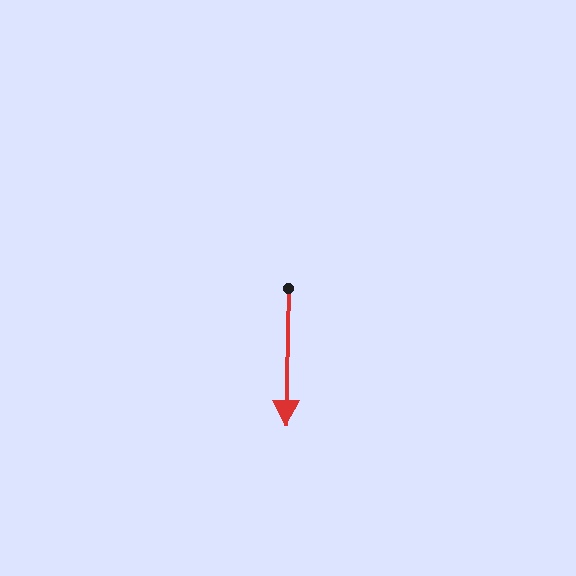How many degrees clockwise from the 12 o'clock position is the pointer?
Approximately 181 degrees.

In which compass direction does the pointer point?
South.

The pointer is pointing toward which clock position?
Roughly 6 o'clock.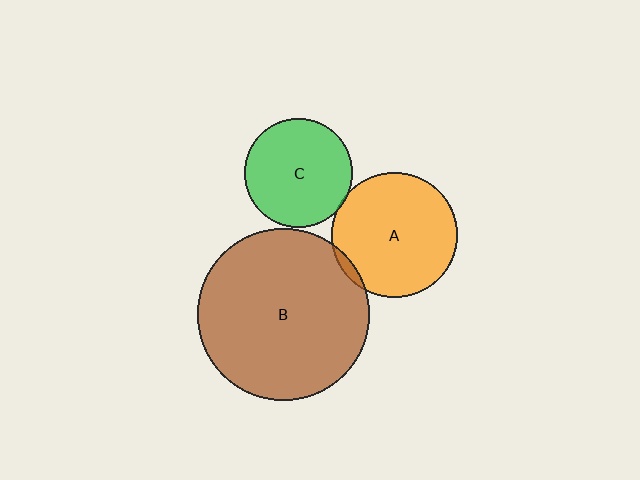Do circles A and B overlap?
Yes.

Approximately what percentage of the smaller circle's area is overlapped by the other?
Approximately 5%.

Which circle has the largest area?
Circle B (brown).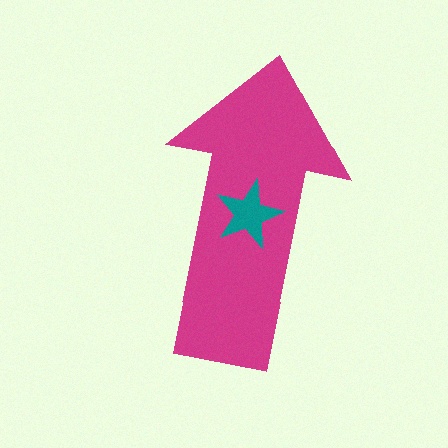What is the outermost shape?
The magenta arrow.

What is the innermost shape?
The teal star.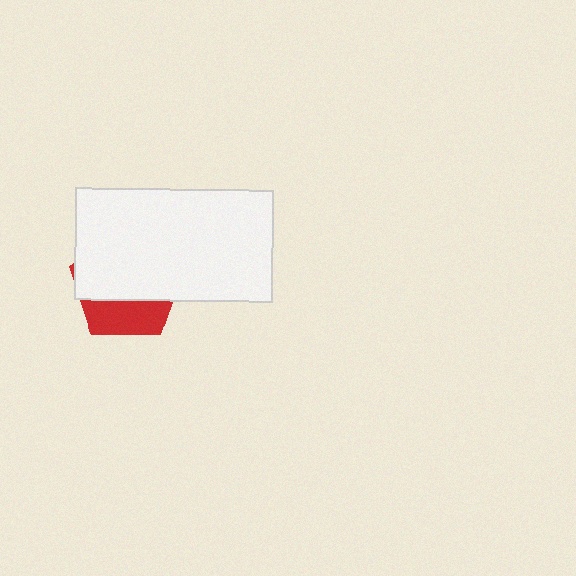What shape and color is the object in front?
The object in front is a white rectangle.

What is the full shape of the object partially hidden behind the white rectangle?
The partially hidden object is a red pentagon.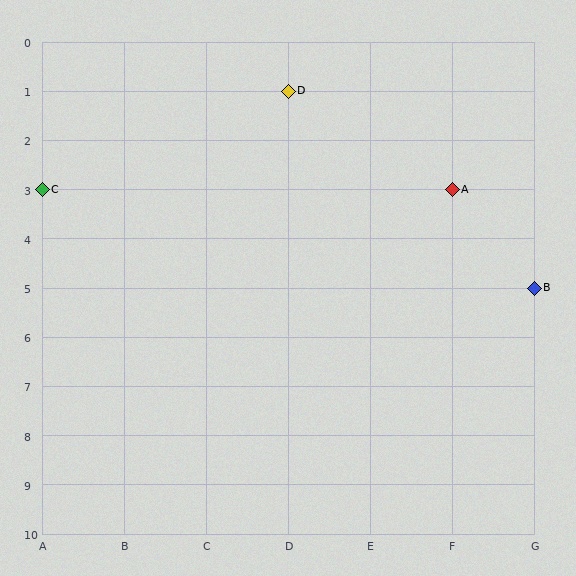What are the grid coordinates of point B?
Point B is at grid coordinates (G, 5).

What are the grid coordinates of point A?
Point A is at grid coordinates (F, 3).